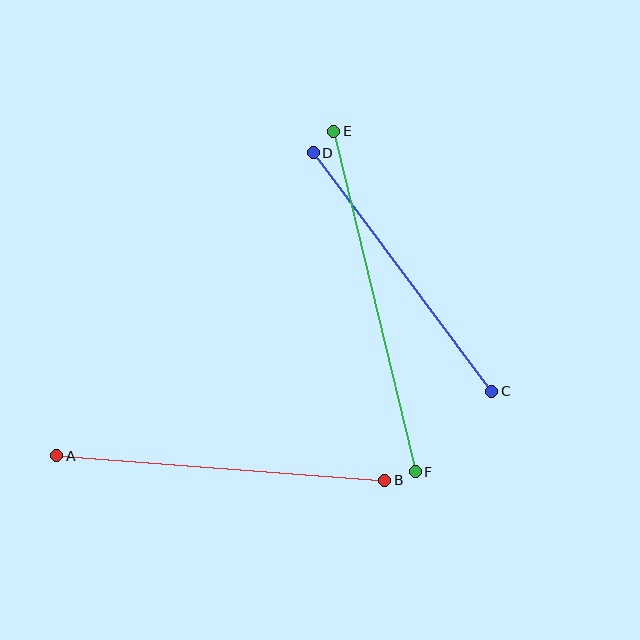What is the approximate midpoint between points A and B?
The midpoint is at approximately (221, 468) pixels.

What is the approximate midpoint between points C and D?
The midpoint is at approximately (403, 272) pixels.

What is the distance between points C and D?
The distance is approximately 298 pixels.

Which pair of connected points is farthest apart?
Points E and F are farthest apart.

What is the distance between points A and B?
The distance is approximately 329 pixels.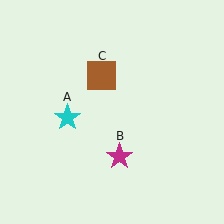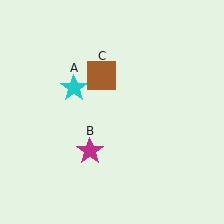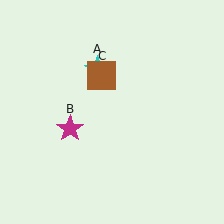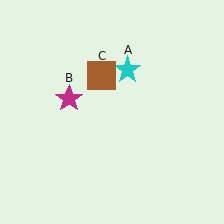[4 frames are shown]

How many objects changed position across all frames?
2 objects changed position: cyan star (object A), magenta star (object B).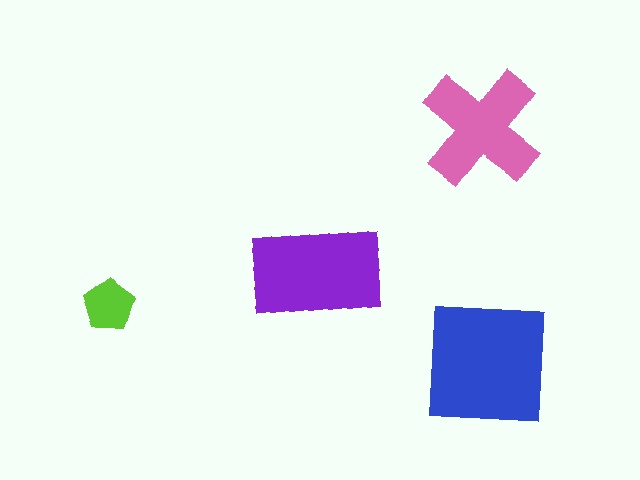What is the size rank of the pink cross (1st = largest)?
3rd.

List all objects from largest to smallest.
The blue square, the purple rectangle, the pink cross, the lime pentagon.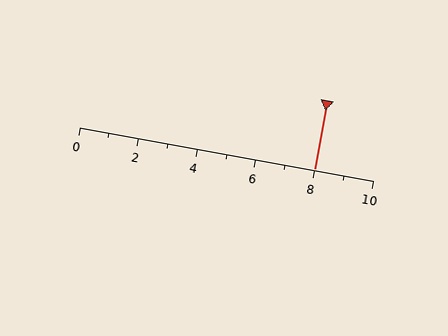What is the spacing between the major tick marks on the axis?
The major ticks are spaced 2 apart.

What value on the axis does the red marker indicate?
The marker indicates approximately 8.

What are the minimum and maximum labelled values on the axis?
The axis runs from 0 to 10.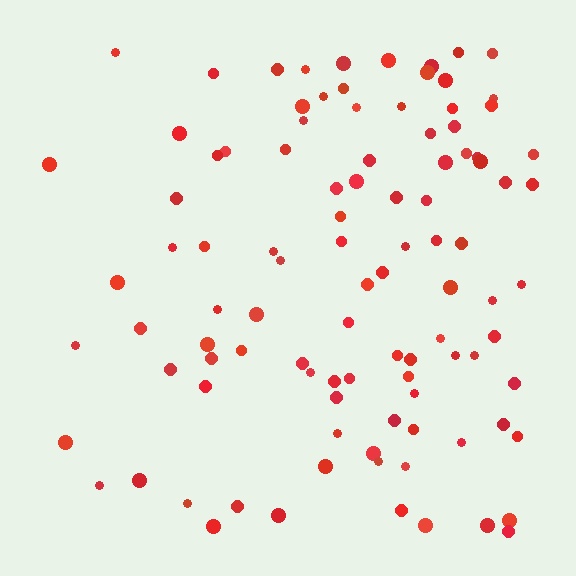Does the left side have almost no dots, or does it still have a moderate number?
Still a moderate number, just noticeably fewer than the right.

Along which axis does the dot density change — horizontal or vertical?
Horizontal.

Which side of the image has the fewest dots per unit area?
The left.